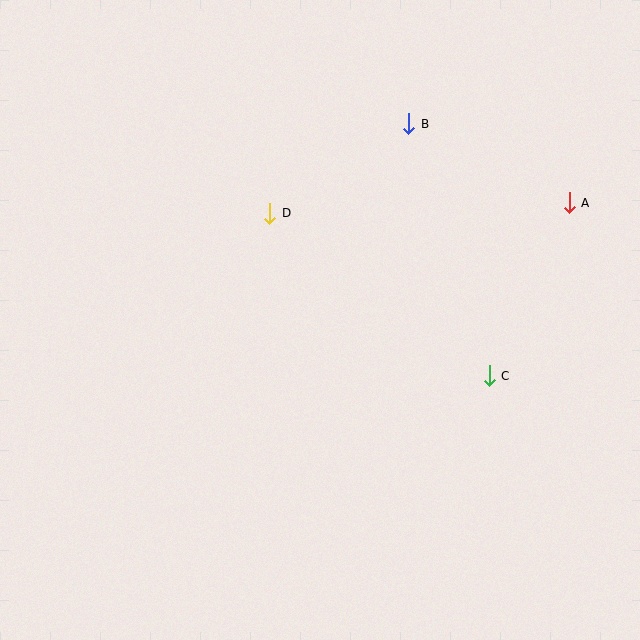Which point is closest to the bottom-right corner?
Point C is closest to the bottom-right corner.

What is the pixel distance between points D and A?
The distance between D and A is 300 pixels.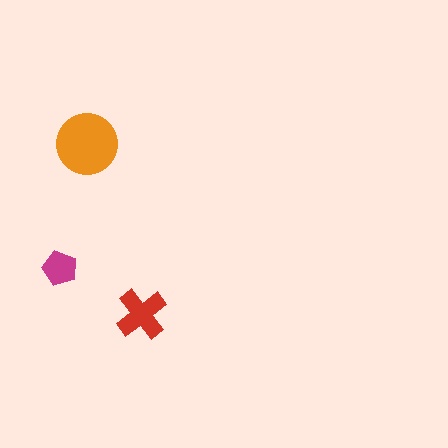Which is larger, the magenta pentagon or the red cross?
The red cross.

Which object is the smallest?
The magenta pentagon.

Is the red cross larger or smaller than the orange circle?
Smaller.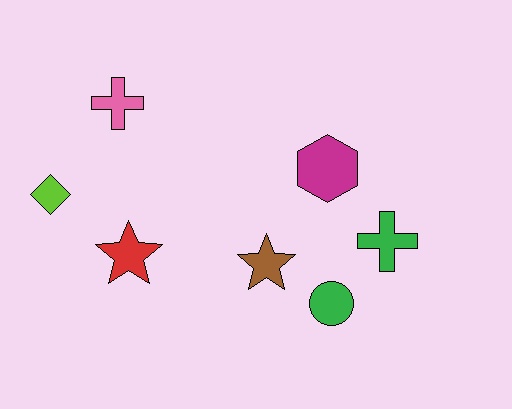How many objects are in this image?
There are 7 objects.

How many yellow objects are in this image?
There are no yellow objects.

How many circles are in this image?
There is 1 circle.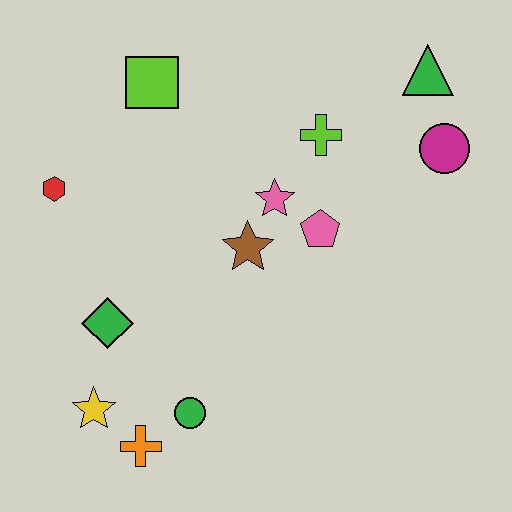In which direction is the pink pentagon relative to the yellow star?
The pink pentagon is to the right of the yellow star.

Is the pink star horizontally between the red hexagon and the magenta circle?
Yes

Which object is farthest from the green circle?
The green triangle is farthest from the green circle.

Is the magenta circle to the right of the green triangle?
Yes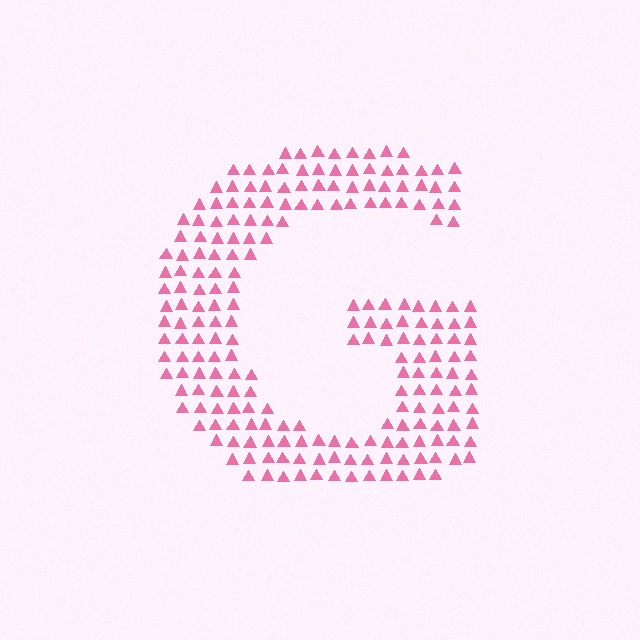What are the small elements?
The small elements are triangles.